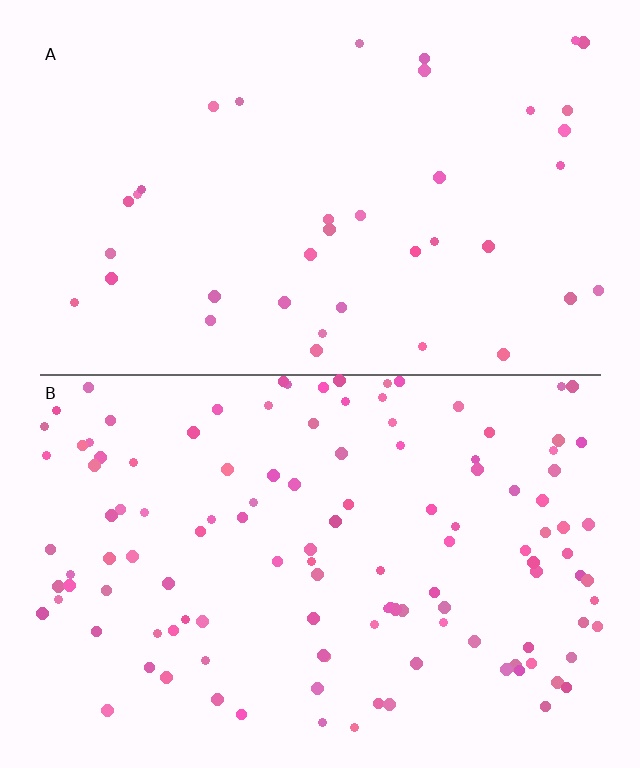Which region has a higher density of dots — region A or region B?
B (the bottom).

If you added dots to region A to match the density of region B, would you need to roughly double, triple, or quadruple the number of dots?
Approximately triple.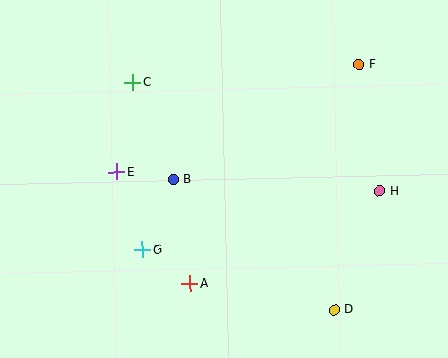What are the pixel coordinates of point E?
Point E is at (116, 172).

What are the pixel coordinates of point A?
Point A is at (190, 284).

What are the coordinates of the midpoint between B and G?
The midpoint between B and G is at (158, 214).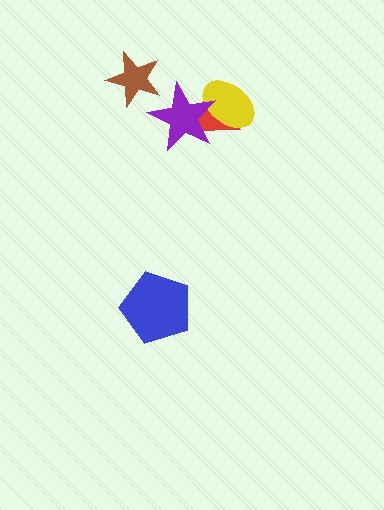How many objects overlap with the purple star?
2 objects overlap with the purple star.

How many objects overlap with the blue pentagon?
0 objects overlap with the blue pentagon.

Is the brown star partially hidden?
No, no other shape covers it.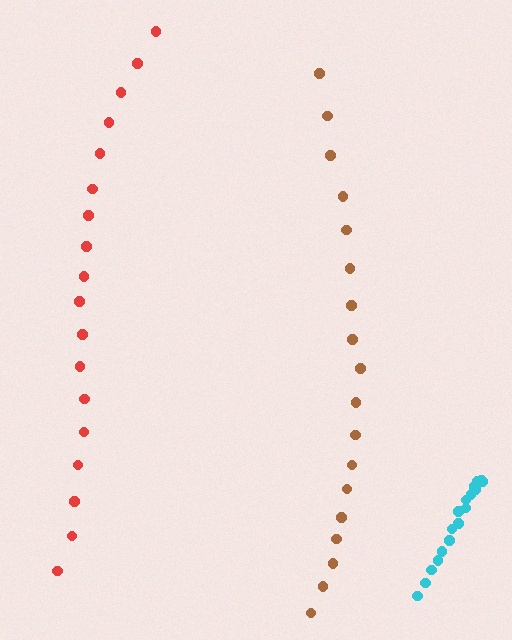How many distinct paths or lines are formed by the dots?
There are 3 distinct paths.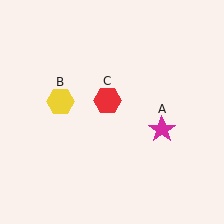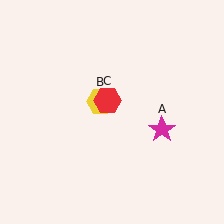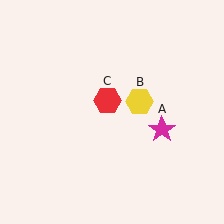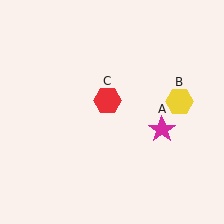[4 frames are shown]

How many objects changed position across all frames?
1 object changed position: yellow hexagon (object B).